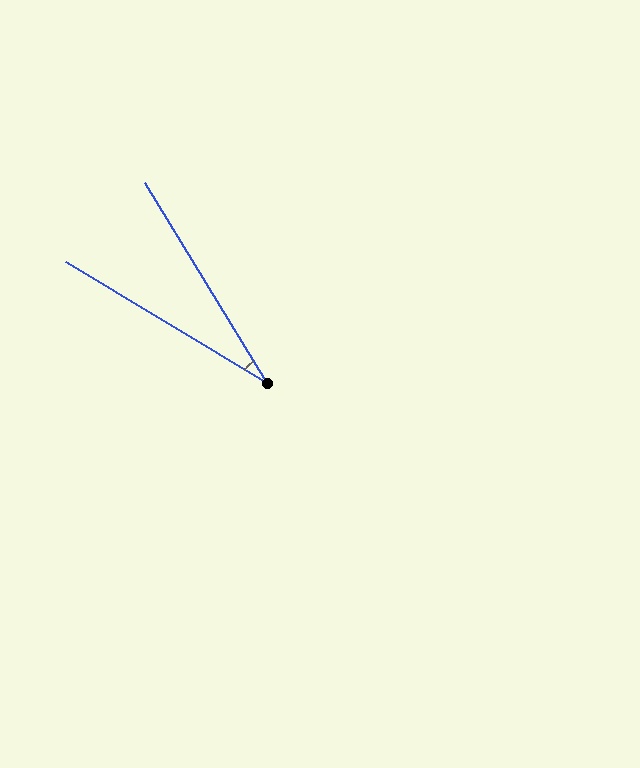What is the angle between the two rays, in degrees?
Approximately 28 degrees.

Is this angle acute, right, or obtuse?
It is acute.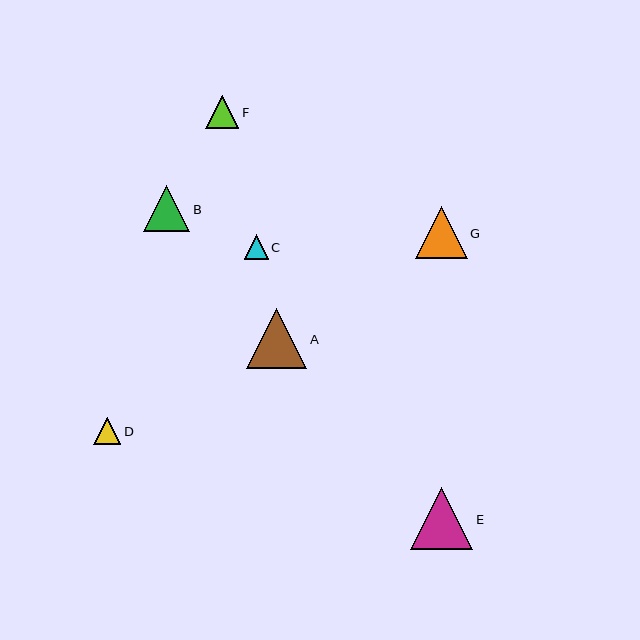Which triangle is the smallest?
Triangle C is the smallest with a size of approximately 24 pixels.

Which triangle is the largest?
Triangle E is the largest with a size of approximately 63 pixels.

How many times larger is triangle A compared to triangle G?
Triangle A is approximately 1.1 times the size of triangle G.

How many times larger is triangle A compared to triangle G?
Triangle A is approximately 1.1 times the size of triangle G.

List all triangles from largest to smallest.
From largest to smallest: E, A, G, B, F, D, C.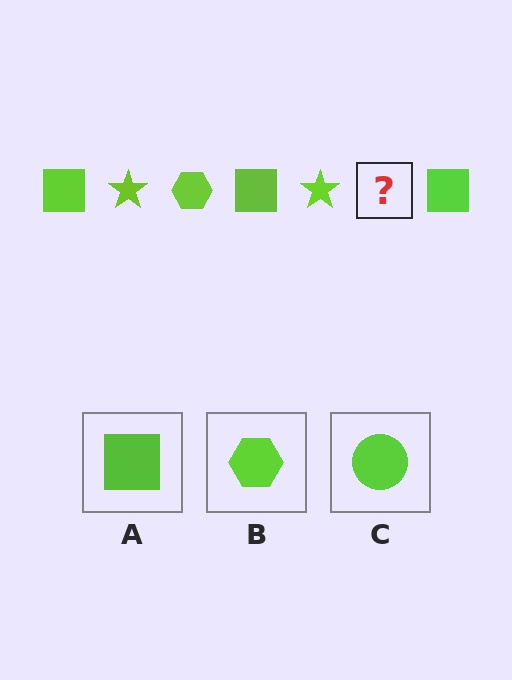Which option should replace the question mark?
Option B.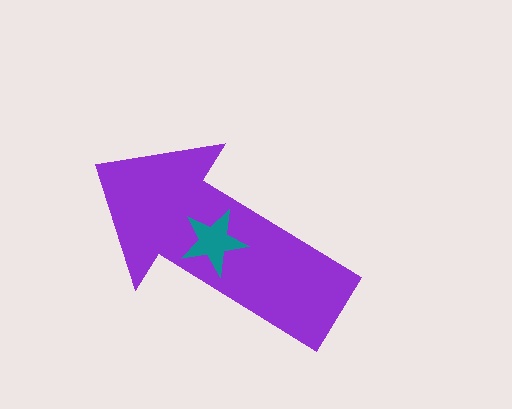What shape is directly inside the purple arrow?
The teal star.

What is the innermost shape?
The teal star.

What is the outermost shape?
The purple arrow.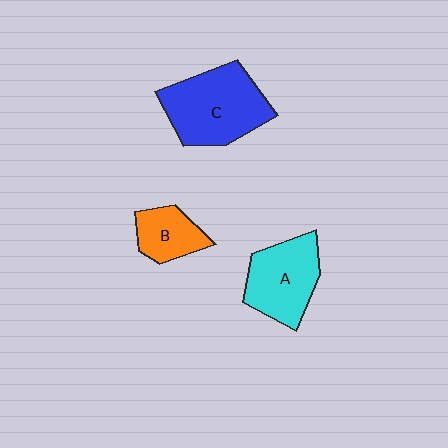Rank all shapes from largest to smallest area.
From largest to smallest: C (blue), A (cyan), B (orange).